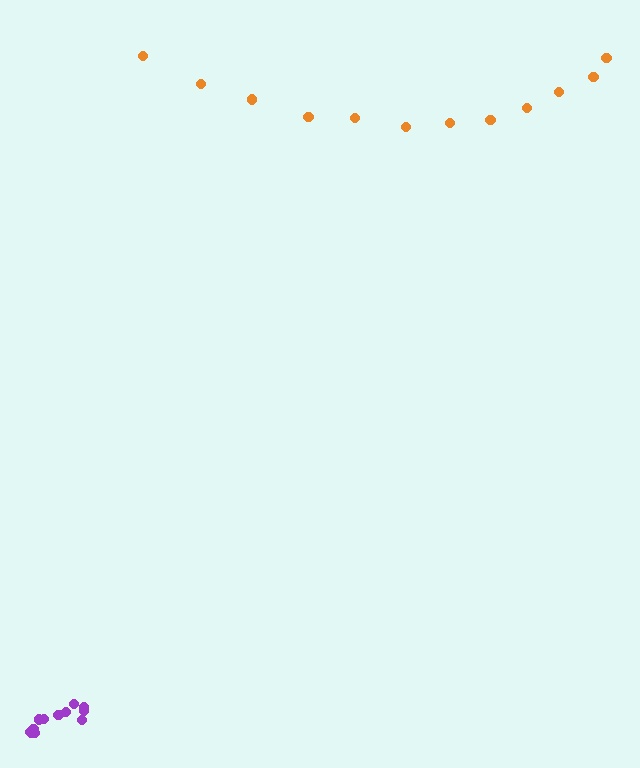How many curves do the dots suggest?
There are 2 distinct paths.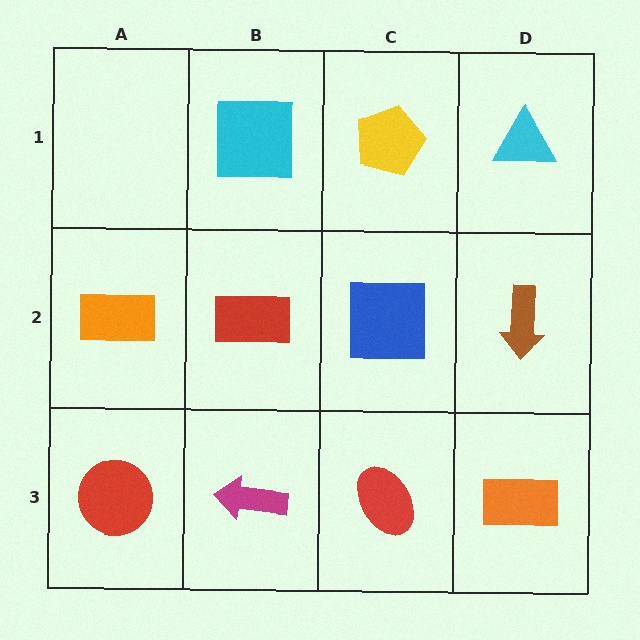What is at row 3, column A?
A red circle.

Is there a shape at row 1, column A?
No, that cell is empty.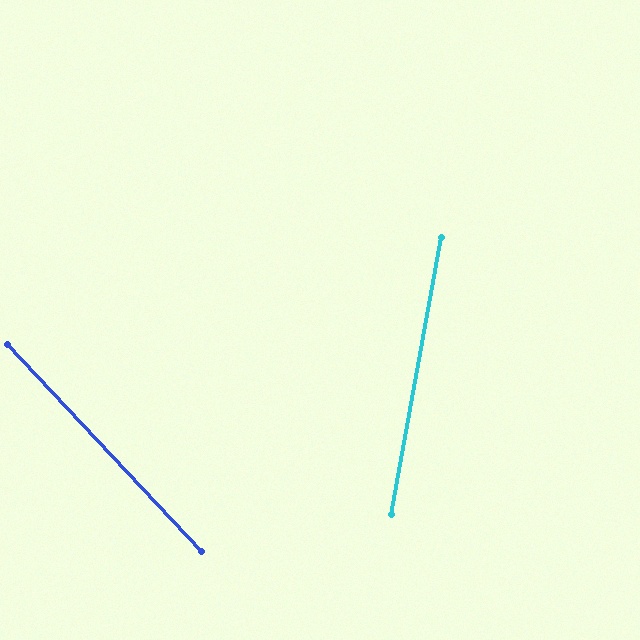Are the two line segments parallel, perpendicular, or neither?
Neither parallel nor perpendicular — they differ by about 53°.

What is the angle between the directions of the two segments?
Approximately 53 degrees.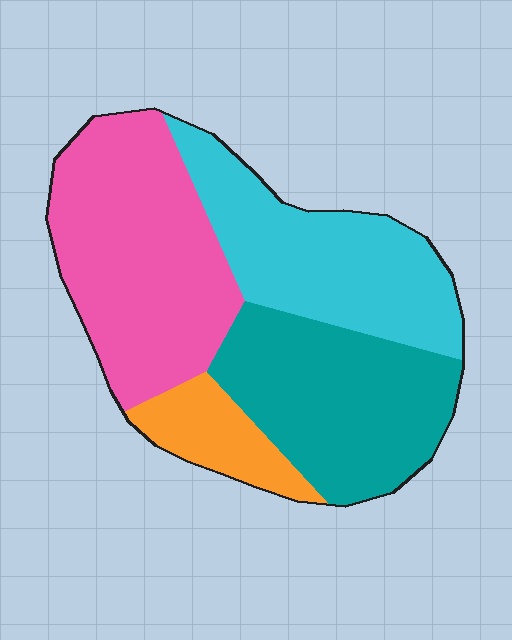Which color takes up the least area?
Orange, at roughly 10%.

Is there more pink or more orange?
Pink.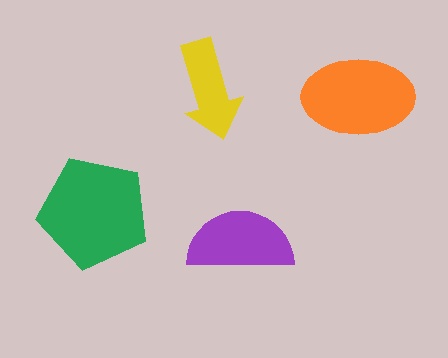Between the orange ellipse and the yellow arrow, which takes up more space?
The orange ellipse.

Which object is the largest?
The green pentagon.